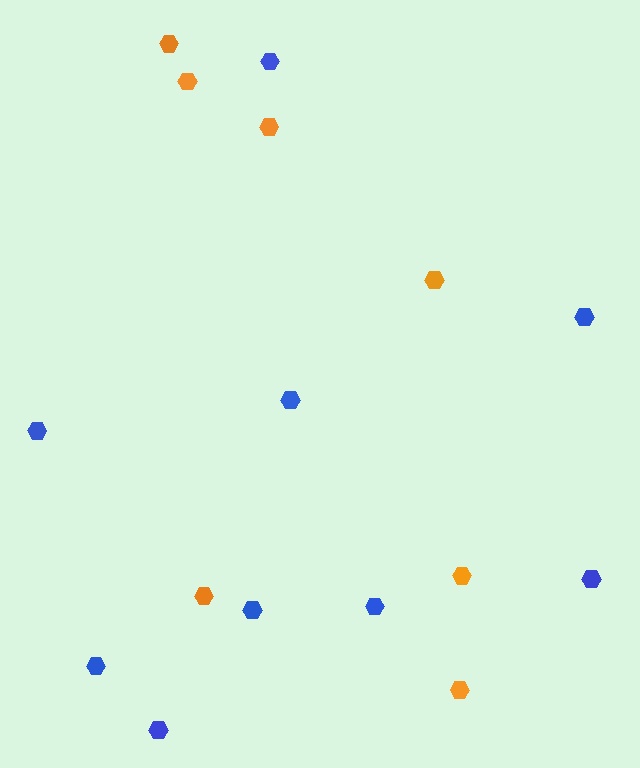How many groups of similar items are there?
There are 2 groups: one group of blue hexagons (9) and one group of orange hexagons (7).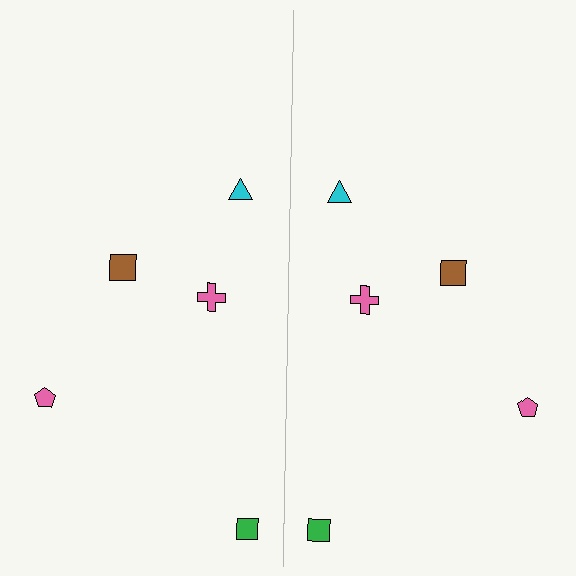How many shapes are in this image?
There are 10 shapes in this image.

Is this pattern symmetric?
Yes, this pattern has bilateral (reflection) symmetry.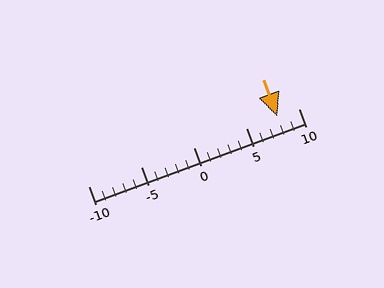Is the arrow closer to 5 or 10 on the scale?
The arrow is closer to 10.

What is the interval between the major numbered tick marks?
The major tick marks are spaced 5 units apart.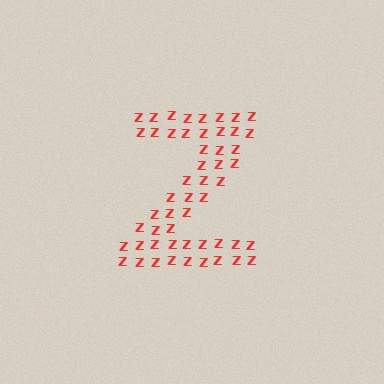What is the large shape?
The large shape is the letter Z.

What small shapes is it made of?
It is made of small letter Z's.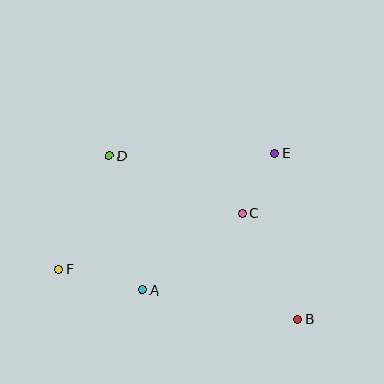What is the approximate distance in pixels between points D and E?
The distance between D and E is approximately 165 pixels.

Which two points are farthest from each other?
Points B and D are farthest from each other.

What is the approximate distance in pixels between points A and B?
The distance between A and B is approximately 159 pixels.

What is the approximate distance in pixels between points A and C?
The distance between A and C is approximately 126 pixels.